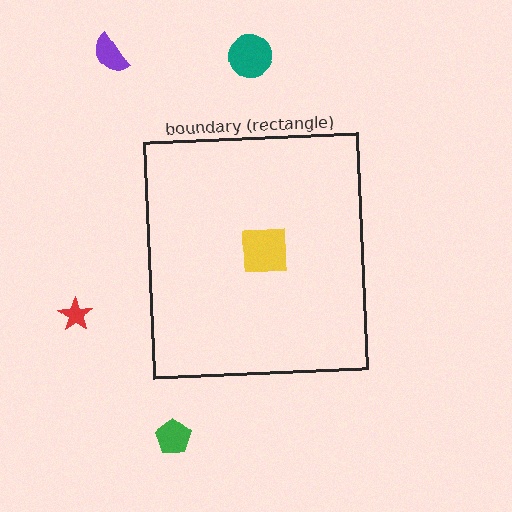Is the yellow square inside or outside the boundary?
Inside.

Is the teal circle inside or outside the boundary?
Outside.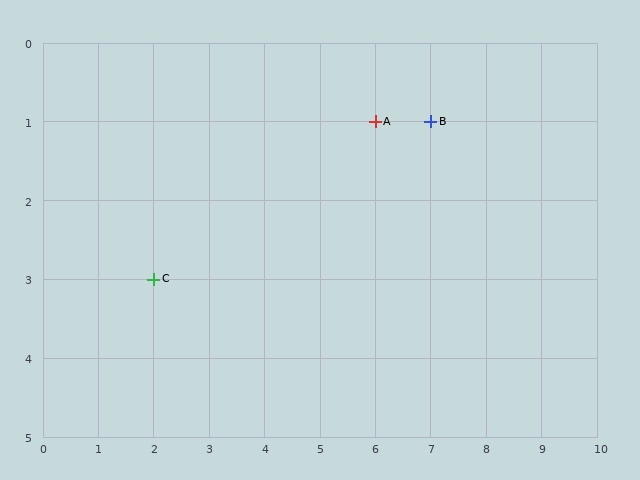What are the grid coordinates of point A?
Point A is at grid coordinates (6, 1).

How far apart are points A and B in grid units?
Points A and B are 1 column apart.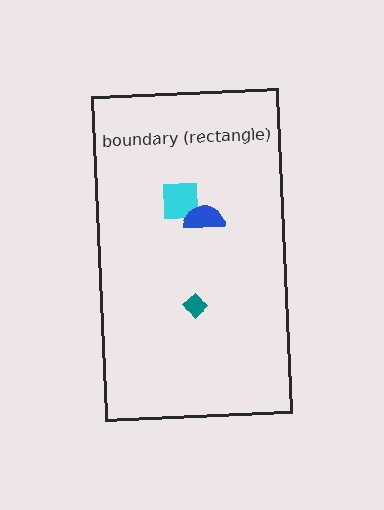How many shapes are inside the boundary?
3 inside, 0 outside.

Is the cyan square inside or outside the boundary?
Inside.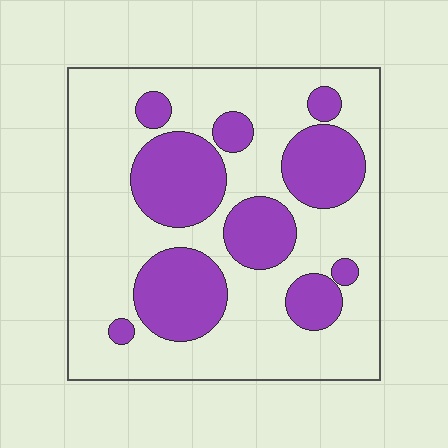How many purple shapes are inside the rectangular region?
10.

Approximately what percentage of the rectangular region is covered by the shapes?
Approximately 30%.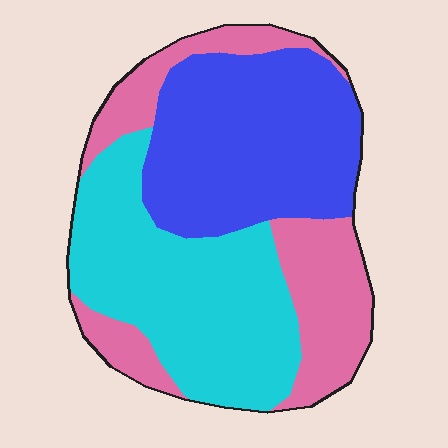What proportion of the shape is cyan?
Cyan covers around 35% of the shape.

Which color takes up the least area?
Pink, at roughly 25%.